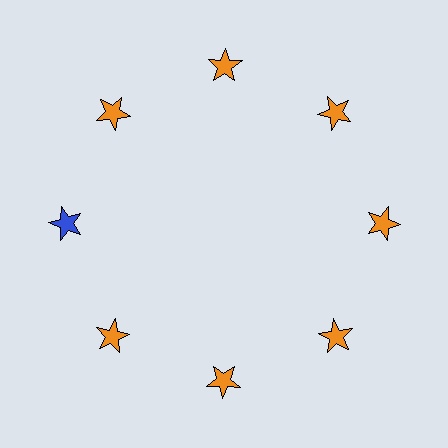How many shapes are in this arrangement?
There are 8 shapes arranged in a ring pattern.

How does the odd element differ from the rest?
It has a different color: blue instead of orange.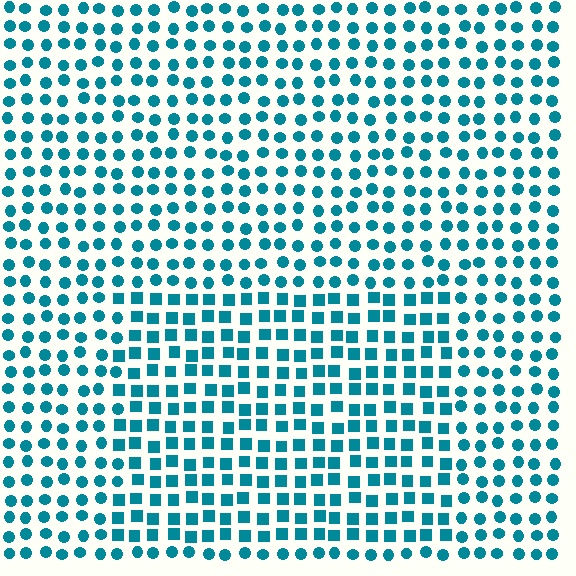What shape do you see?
I see a rectangle.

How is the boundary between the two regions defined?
The boundary is defined by a change in element shape: squares inside vs. circles outside. All elements share the same color and spacing.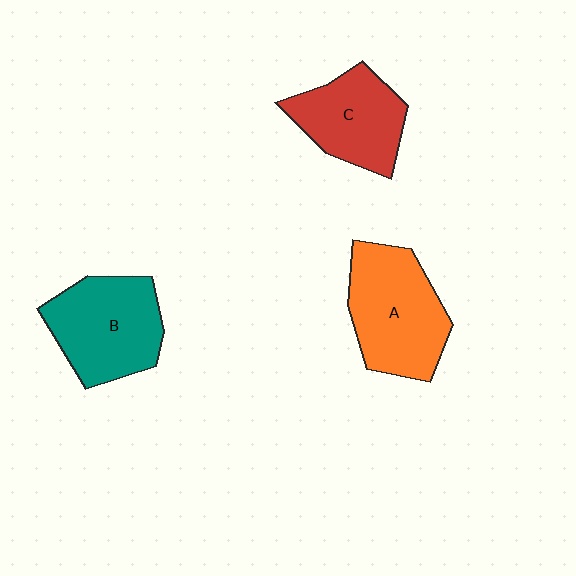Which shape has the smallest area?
Shape C (red).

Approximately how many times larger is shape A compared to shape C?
Approximately 1.3 times.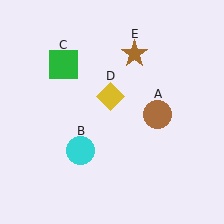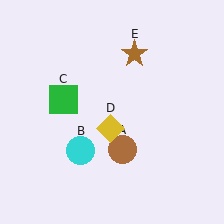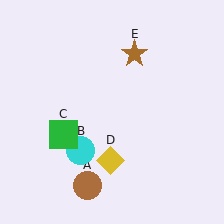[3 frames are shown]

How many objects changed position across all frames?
3 objects changed position: brown circle (object A), green square (object C), yellow diamond (object D).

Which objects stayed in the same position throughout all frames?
Cyan circle (object B) and brown star (object E) remained stationary.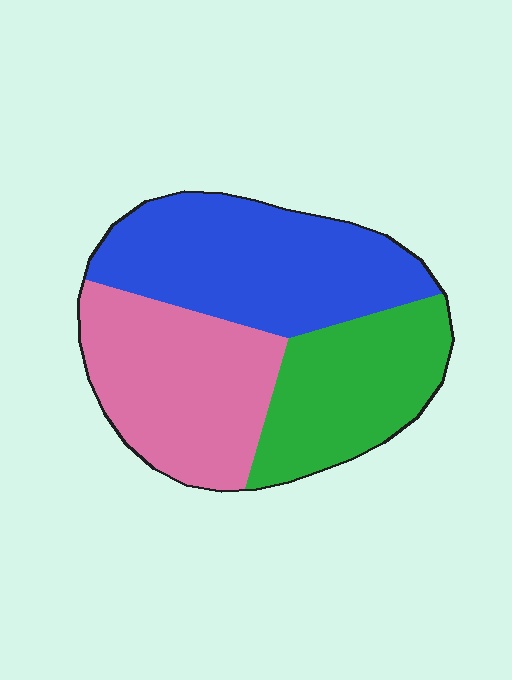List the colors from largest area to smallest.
From largest to smallest: blue, pink, green.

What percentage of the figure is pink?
Pink covers around 35% of the figure.